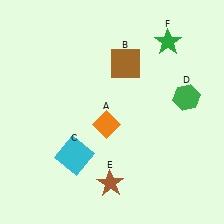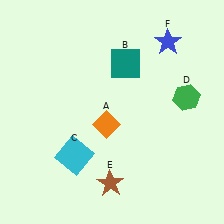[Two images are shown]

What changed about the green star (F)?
In Image 1, F is green. In Image 2, it changed to blue.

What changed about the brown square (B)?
In Image 1, B is brown. In Image 2, it changed to teal.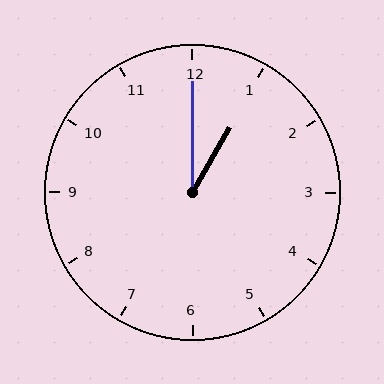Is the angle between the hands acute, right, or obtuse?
It is acute.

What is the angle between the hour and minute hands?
Approximately 30 degrees.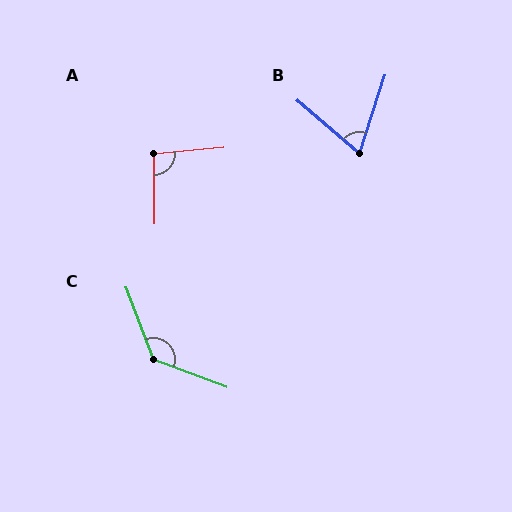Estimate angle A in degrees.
Approximately 95 degrees.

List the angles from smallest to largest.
B (67°), A (95°), C (131°).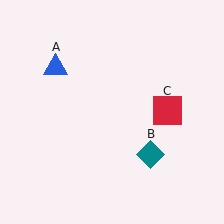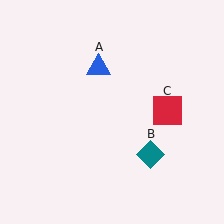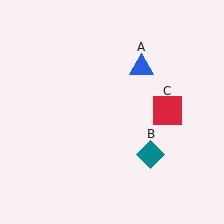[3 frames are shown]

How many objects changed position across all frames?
1 object changed position: blue triangle (object A).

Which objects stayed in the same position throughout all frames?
Teal diamond (object B) and red square (object C) remained stationary.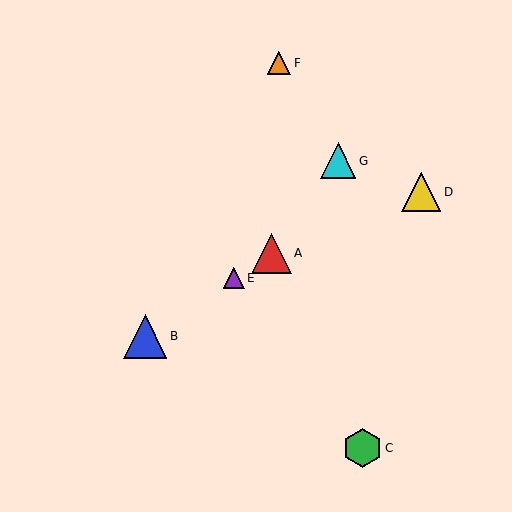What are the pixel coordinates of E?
Object E is at (234, 278).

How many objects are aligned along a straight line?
3 objects (A, B, E) are aligned along a straight line.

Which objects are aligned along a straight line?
Objects A, B, E are aligned along a straight line.